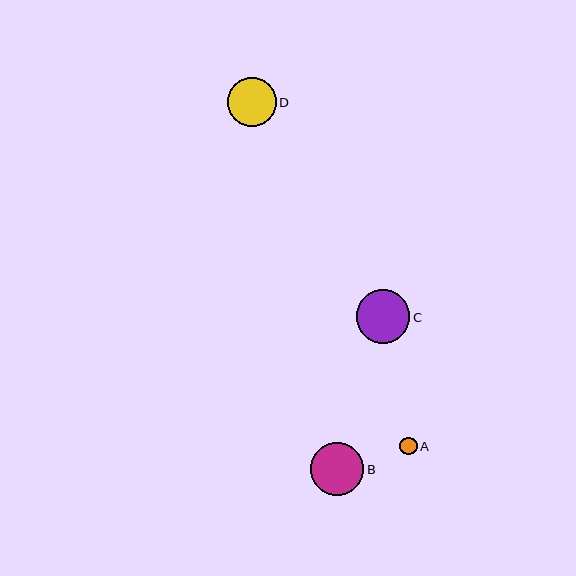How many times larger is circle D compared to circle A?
Circle D is approximately 2.8 times the size of circle A.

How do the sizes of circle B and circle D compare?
Circle B and circle D are approximately the same size.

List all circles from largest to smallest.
From largest to smallest: C, B, D, A.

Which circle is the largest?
Circle C is the largest with a size of approximately 53 pixels.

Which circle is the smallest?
Circle A is the smallest with a size of approximately 17 pixels.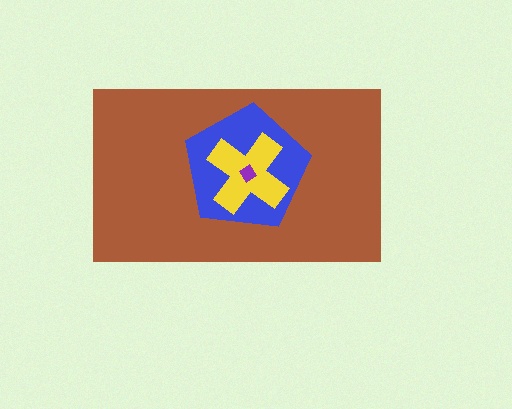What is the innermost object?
The purple diamond.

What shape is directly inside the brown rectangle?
The blue pentagon.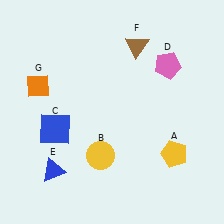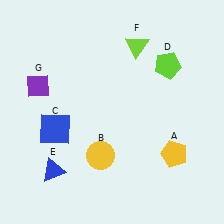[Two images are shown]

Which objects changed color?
D changed from pink to lime. F changed from brown to lime. G changed from orange to purple.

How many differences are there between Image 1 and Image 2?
There are 3 differences between the two images.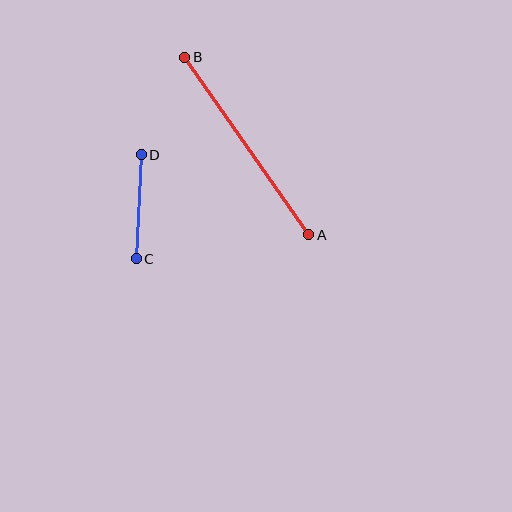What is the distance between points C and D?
The distance is approximately 104 pixels.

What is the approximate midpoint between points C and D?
The midpoint is at approximately (139, 207) pixels.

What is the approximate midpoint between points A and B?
The midpoint is at approximately (247, 146) pixels.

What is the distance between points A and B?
The distance is approximately 216 pixels.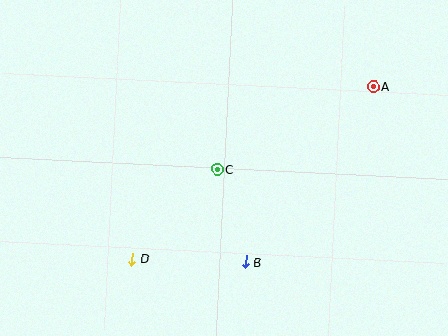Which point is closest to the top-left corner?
Point C is closest to the top-left corner.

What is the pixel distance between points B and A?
The distance between B and A is 217 pixels.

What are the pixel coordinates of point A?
Point A is at (373, 87).